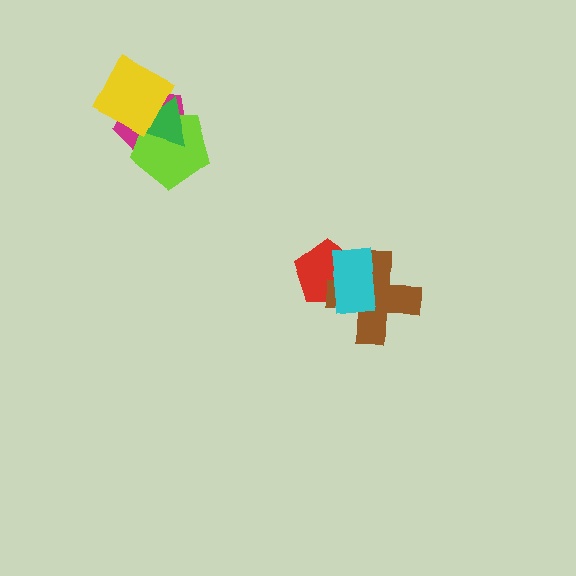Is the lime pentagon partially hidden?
Yes, it is partially covered by another shape.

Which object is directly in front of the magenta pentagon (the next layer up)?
The lime pentagon is directly in front of the magenta pentagon.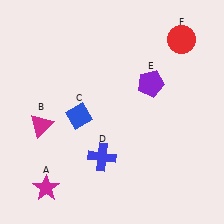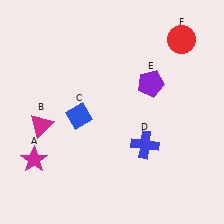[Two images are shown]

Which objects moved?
The objects that moved are: the magenta star (A), the blue cross (D).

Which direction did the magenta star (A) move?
The magenta star (A) moved up.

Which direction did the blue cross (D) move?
The blue cross (D) moved right.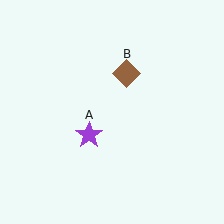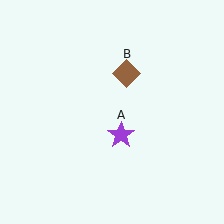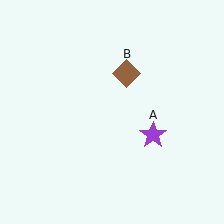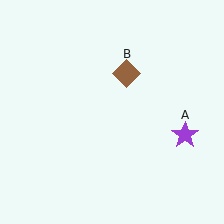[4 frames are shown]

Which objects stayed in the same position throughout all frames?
Brown diamond (object B) remained stationary.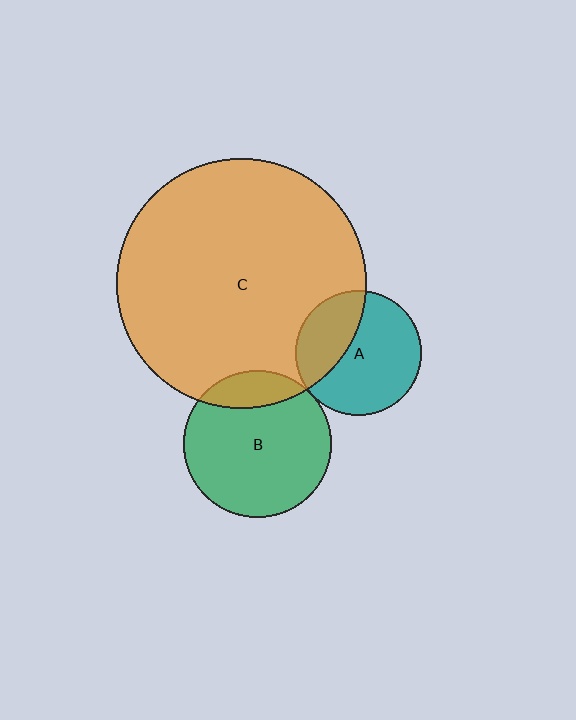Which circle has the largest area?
Circle C (orange).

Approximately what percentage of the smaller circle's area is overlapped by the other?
Approximately 5%.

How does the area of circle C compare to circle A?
Approximately 4.0 times.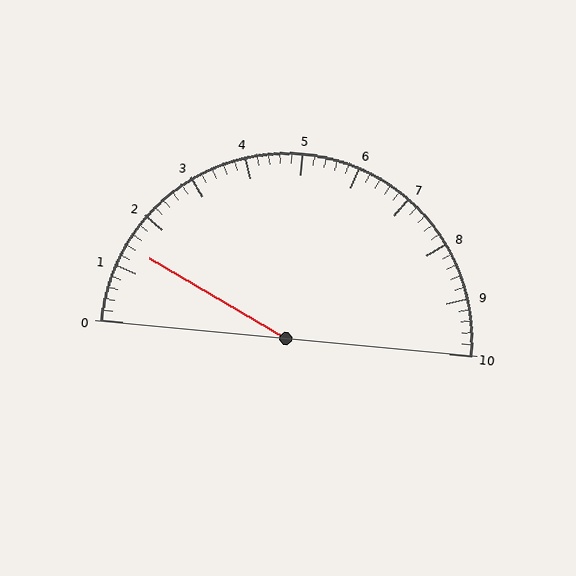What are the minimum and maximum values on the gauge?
The gauge ranges from 0 to 10.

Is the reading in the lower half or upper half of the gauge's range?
The reading is in the lower half of the range (0 to 10).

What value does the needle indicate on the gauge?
The needle indicates approximately 1.4.